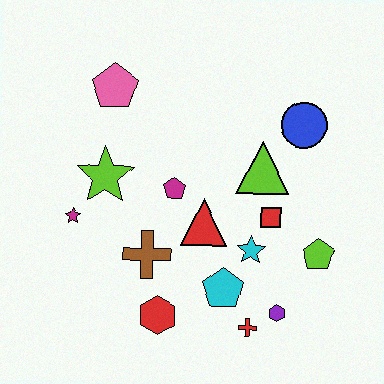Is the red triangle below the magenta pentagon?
Yes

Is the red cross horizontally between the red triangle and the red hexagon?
No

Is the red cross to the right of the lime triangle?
No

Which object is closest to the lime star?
The magenta star is closest to the lime star.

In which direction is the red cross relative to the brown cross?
The red cross is to the right of the brown cross.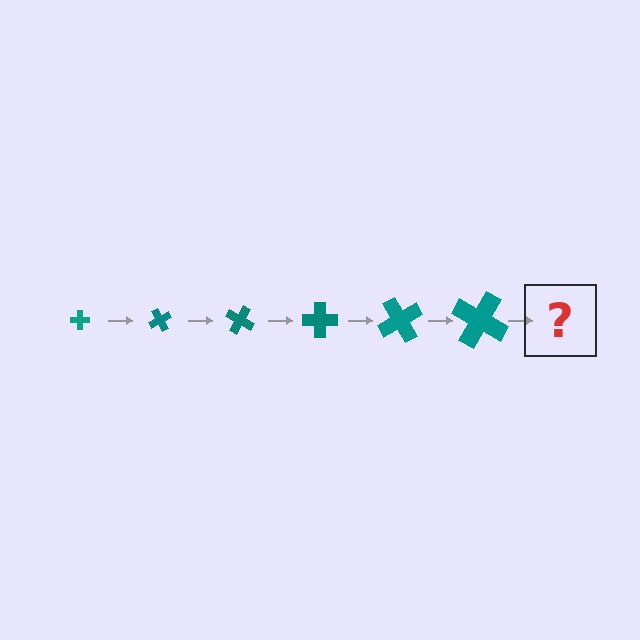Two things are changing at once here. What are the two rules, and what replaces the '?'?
The two rules are that the cross grows larger each step and it rotates 60 degrees each step. The '?' should be a cross, larger than the previous one and rotated 360 degrees from the start.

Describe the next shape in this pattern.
It should be a cross, larger than the previous one and rotated 360 degrees from the start.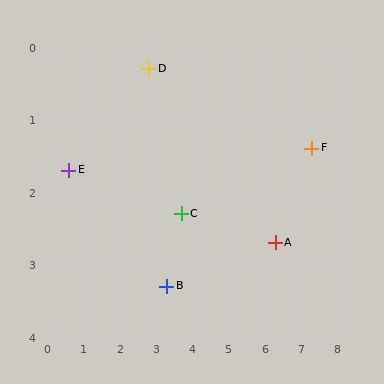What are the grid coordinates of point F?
Point F is at approximately (7.3, 1.4).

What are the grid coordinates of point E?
Point E is at approximately (0.6, 1.7).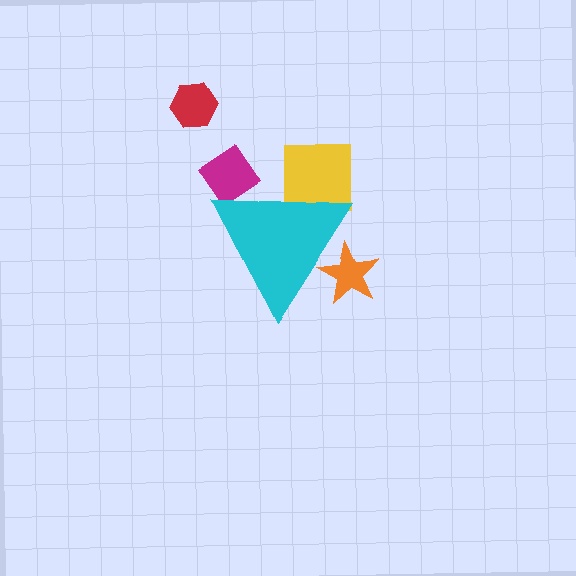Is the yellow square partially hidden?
Yes, the yellow square is partially hidden behind the cyan triangle.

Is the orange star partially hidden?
Yes, the orange star is partially hidden behind the cyan triangle.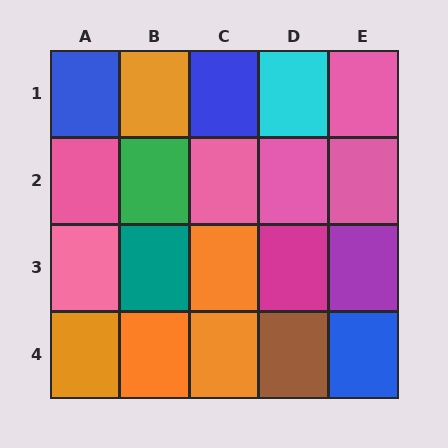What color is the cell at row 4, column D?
Brown.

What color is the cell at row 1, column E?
Pink.